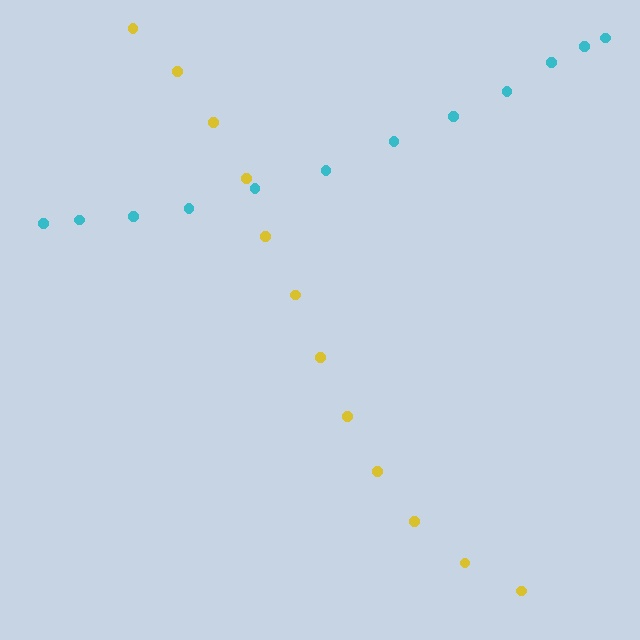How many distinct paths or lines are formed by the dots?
There are 2 distinct paths.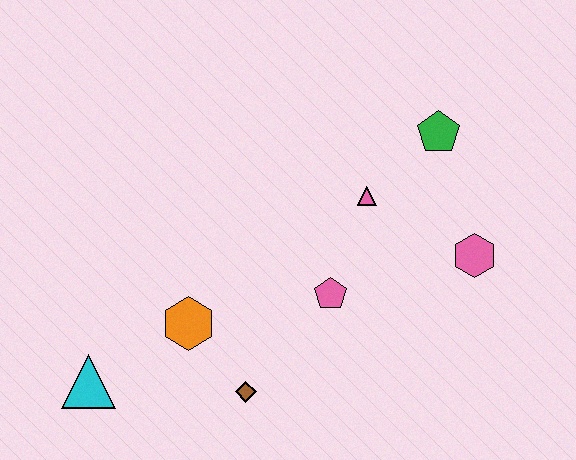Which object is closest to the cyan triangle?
The orange hexagon is closest to the cyan triangle.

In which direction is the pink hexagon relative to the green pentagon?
The pink hexagon is below the green pentagon.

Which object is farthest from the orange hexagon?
The green pentagon is farthest from the orange hexagon.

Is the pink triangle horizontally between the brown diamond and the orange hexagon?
No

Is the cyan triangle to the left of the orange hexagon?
Yes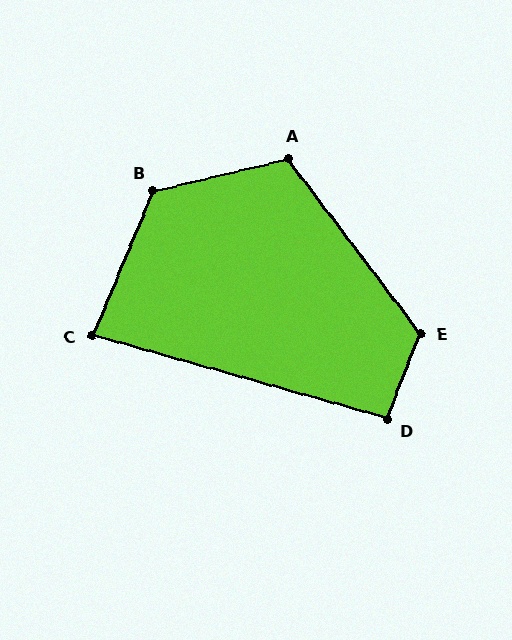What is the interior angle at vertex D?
Approximately 95 degrees (approximately right).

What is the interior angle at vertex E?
Approximately 122 degrees (obtuse).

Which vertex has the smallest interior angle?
C, at approximately 83 degrees.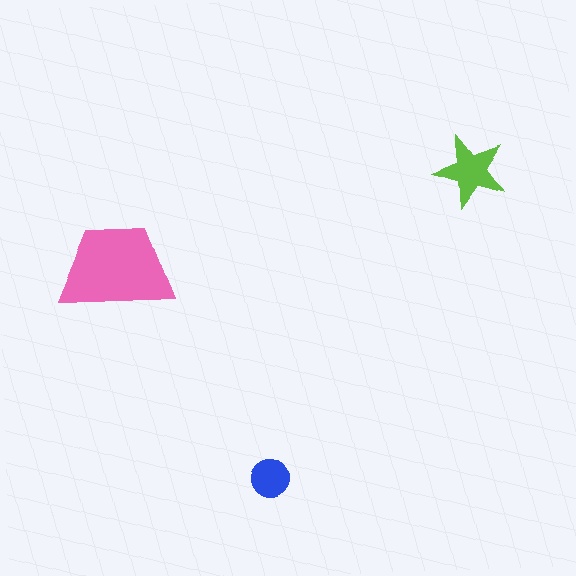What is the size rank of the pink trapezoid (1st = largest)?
1st.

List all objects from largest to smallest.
The pink trapezoid, the lime star, the blue circle.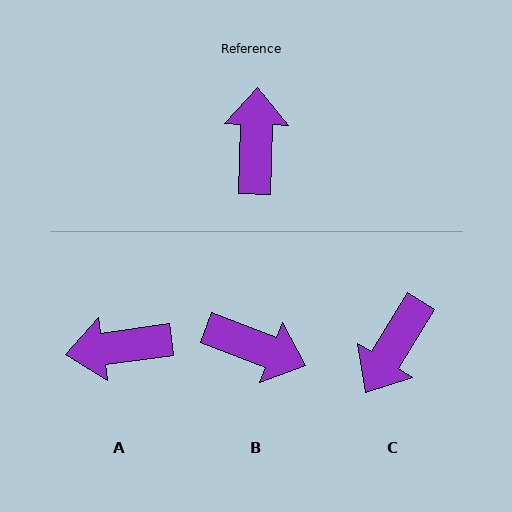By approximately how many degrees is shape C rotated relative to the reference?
Approximately 150 degrees counter-clockwise.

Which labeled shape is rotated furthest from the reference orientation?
C, about 150 degrees away.